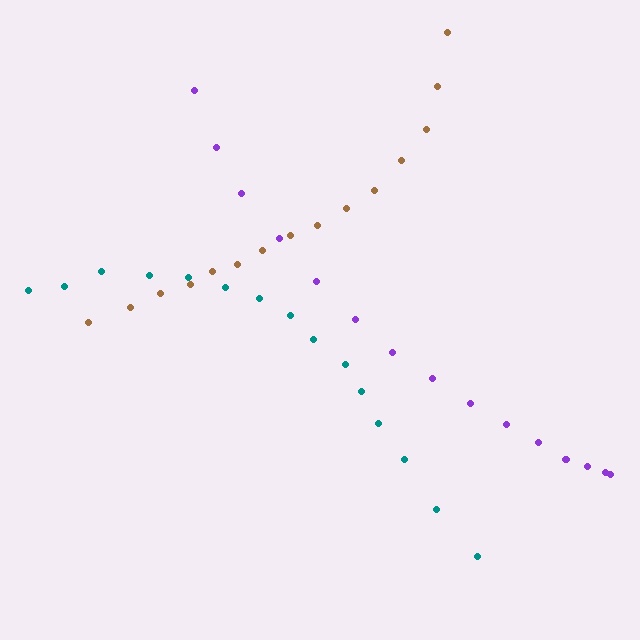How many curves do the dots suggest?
There are 3 distinct paths.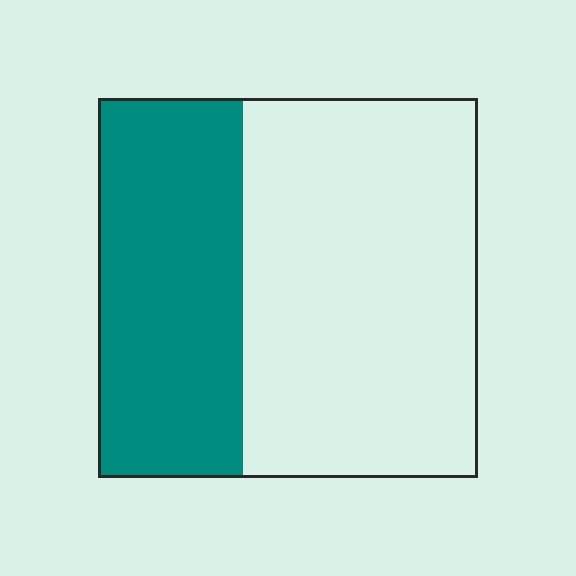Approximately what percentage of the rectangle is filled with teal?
Approximately 40%.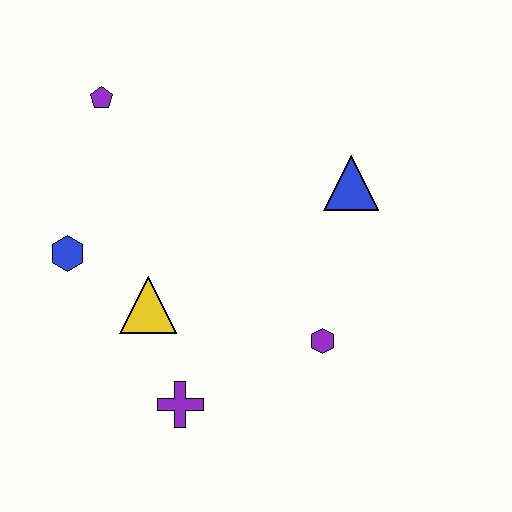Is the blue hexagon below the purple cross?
No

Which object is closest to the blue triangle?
The purple hexagon is closest to the blue triangle.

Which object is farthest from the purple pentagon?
The purple hexagon is farthest from the purple pentagon.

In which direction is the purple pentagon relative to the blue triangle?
The purple pentagon is to the left of the blue triangle.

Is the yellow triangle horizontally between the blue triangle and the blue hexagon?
Yes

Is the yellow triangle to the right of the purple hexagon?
No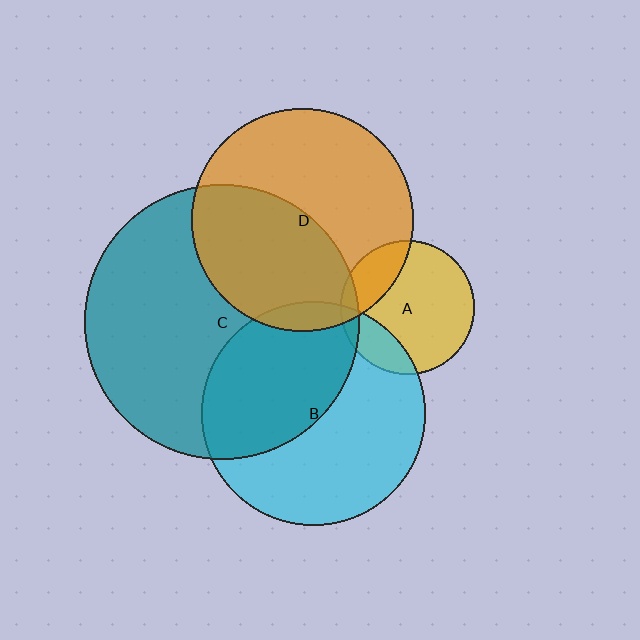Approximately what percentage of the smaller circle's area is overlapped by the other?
Approximately 45%.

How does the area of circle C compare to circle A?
Approximately 4.2 times.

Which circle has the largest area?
Circle C (teal).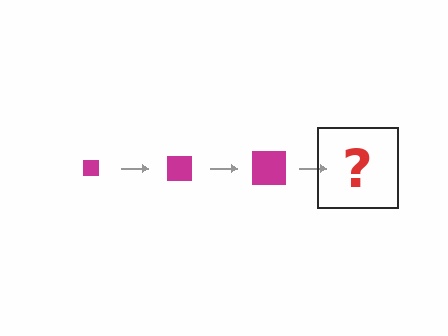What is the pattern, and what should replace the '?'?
The pattern is that the square gets progressively larger each step. The '?' should be a magenta square, larger than the previous one.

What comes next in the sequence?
The next element should be a magenta square, larger than the previous one.